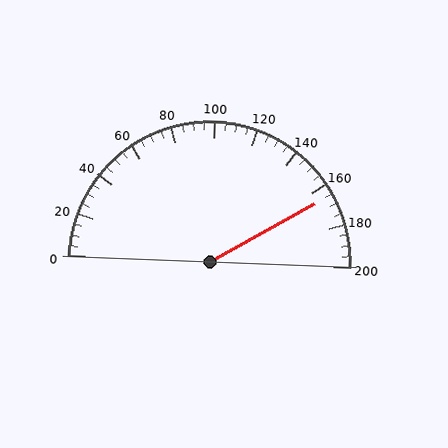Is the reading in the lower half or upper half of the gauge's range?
The reading is in the upper half of the range (0 to 200).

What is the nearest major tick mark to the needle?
The nearest major tick mark is 160.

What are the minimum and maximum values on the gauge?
The gauge ranges from 0 to 200.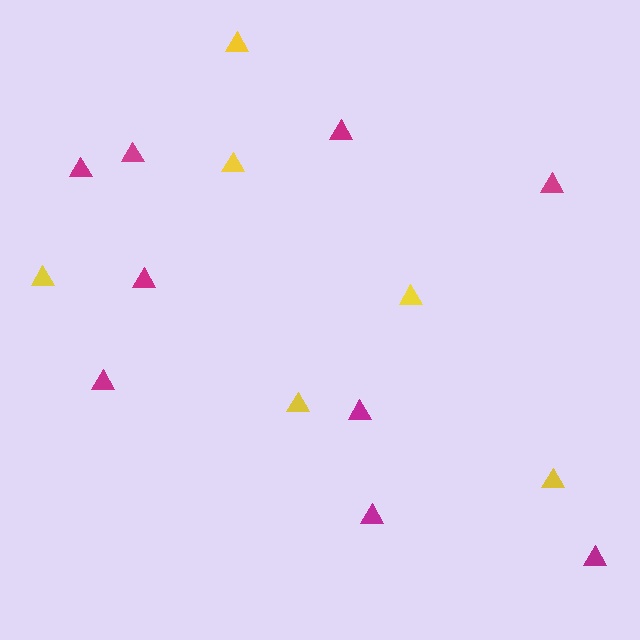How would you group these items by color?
There are 2 groups: one group of yellow triangles (6) and one group of magenta triangles (9).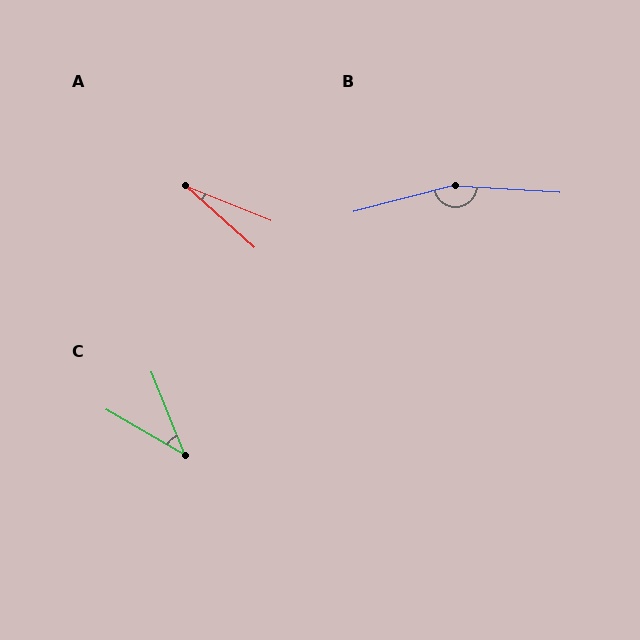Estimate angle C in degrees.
Approximately 38 degrees.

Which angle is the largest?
B, at approximately 162 degrees.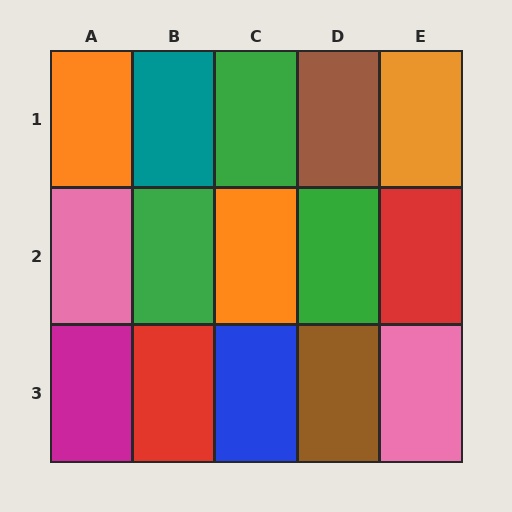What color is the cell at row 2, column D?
Green.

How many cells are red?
2 cells are red.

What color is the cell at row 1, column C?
Green.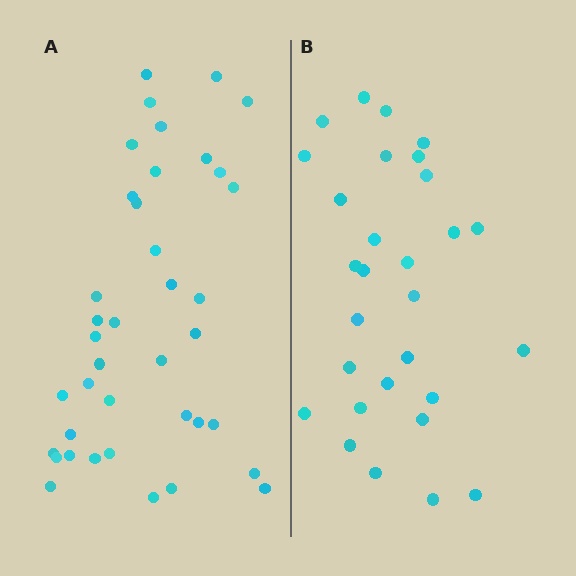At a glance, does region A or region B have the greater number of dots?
Region A (the left region) has more dots.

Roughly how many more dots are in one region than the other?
Region A has roughly 10 or so more dots than region B.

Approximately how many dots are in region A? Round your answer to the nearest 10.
About 40 dots. (The exact count is 39, which rounds to 40.)